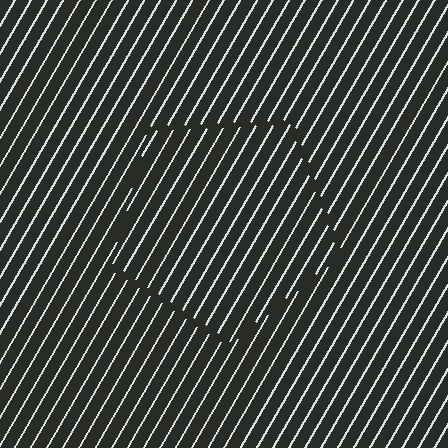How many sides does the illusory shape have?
5 sides — the line-ends trace a pentagon.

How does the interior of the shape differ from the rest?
The interior of the shape contains the same grating, shifted by half a period — the contour is defined by the phase discontinuity where line-ends from the inner and outer gratings abut.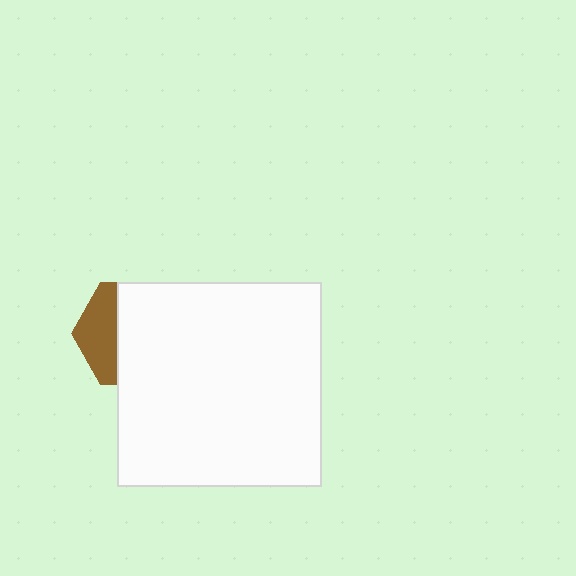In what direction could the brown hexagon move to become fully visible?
The brown hexagon could move left. That would shift it out from behind the white square entirely.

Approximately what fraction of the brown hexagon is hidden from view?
Roughly 64% of the brown hexagon is hidden behind the white square.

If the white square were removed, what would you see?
You would see the complete brown hexagon.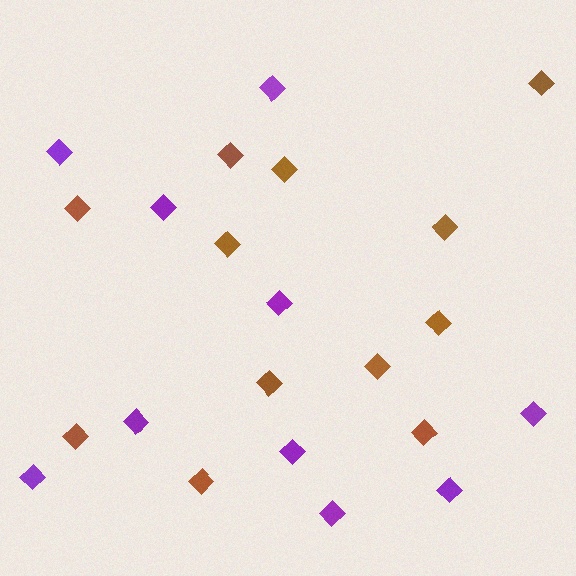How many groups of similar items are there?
There are 2 groups: one group of brown diamonds (12) and one group of purple diamonds (10).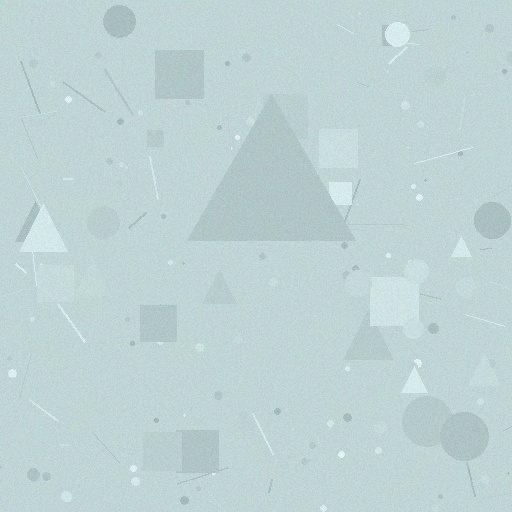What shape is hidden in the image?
A triangle is hidden in the image.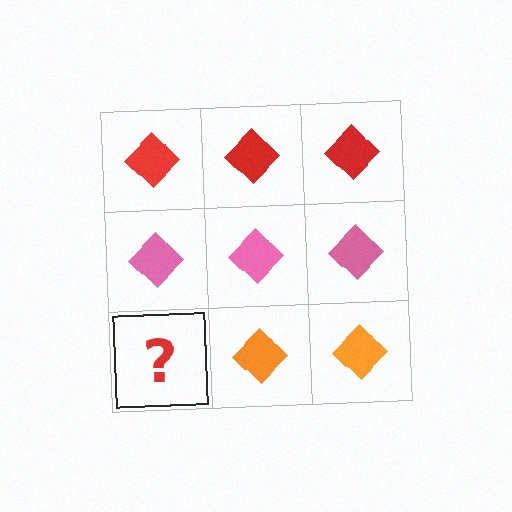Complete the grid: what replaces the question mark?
The question mark should be replaced with an orange diamond.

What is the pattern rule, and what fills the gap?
The rule is that each row has a consistent color. The gap should be filled with an orange diamond.